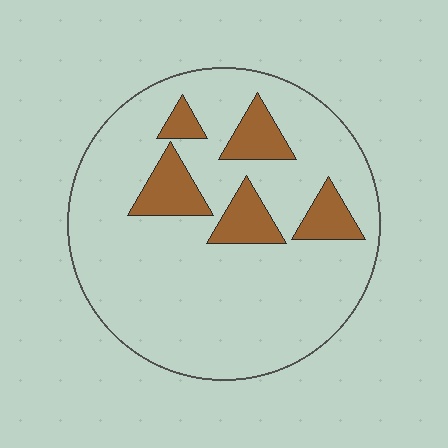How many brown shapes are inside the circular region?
5.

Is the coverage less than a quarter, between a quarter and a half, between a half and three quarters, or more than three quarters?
Less than a quarter.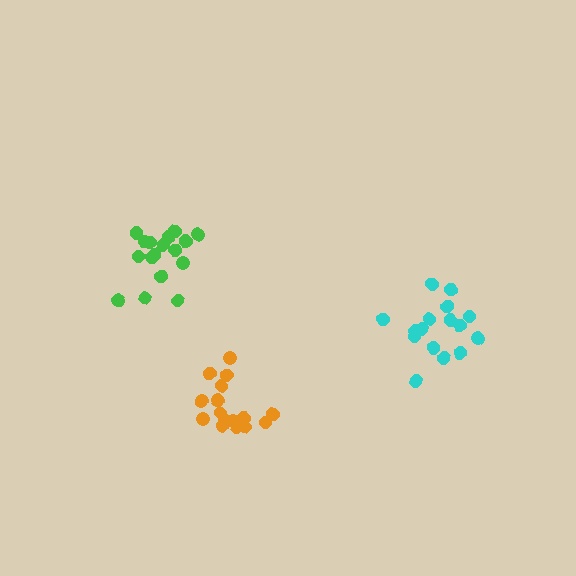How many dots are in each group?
Group 1: 18 dots, Group 2: 16 dots, Group 3: 16 dots (50 total).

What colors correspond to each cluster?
The clusters are colored: green, cyan, orange.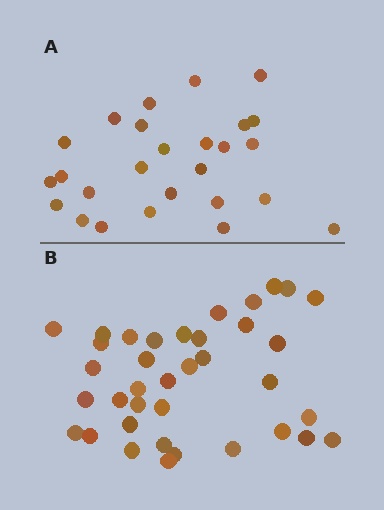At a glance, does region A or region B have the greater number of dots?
Region B (the bottom region) has more dots.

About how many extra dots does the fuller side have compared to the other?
Region B has roughly 12 or so more dots than region A.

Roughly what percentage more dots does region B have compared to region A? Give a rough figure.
About 40% more.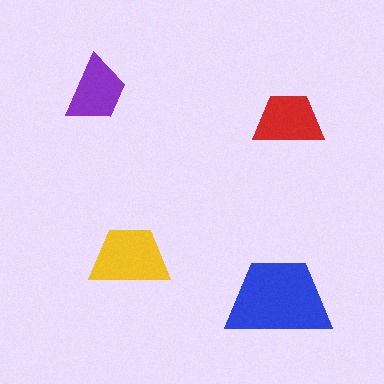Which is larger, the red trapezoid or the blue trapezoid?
The blue one.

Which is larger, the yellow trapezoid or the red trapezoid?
The yellow one.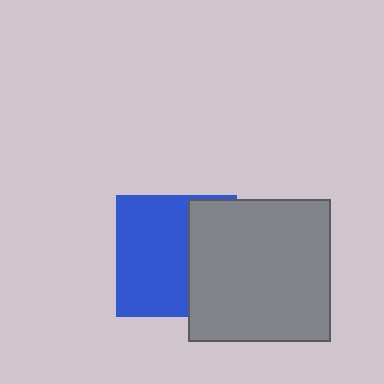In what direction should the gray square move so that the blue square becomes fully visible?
The gray square should move right. That is the shortest direction to clear the overlap and leave the blue square fully visible.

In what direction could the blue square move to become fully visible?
The blue square could move left. That would shift it out from behind the gray square entirely.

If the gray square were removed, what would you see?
You would see the complete blue square.